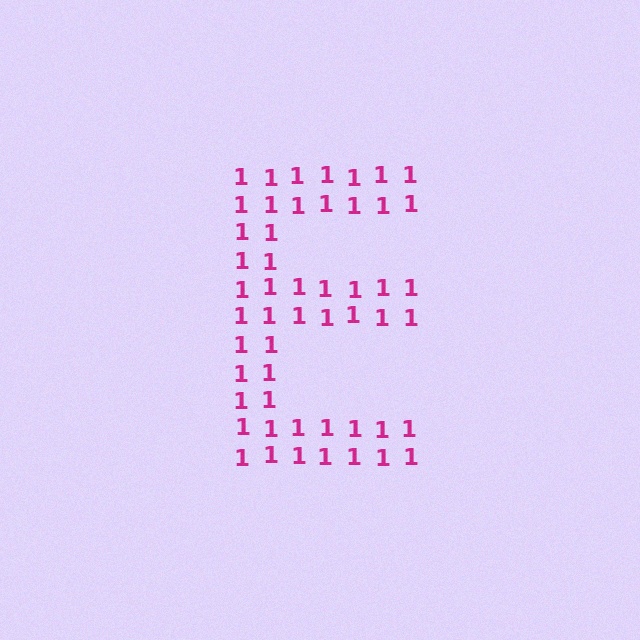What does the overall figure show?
The overall figure shows the letter E.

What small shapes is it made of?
It is made of small digit 1's.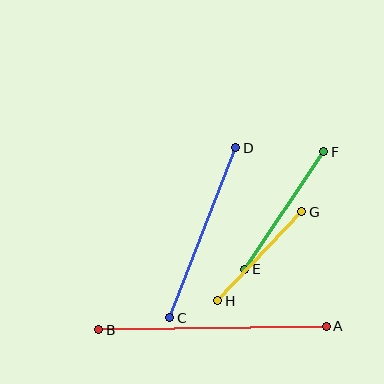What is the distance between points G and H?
The distance is approximately 122 pixels.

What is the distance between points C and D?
The distance is approximately 182 pixels.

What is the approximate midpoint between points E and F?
The midpoint is at approximately (284, 210) pixels.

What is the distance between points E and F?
The distance is approximately 142 pixels.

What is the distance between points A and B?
The distance is approximately 227 pixels.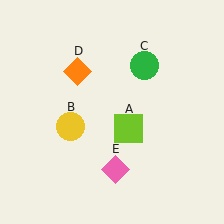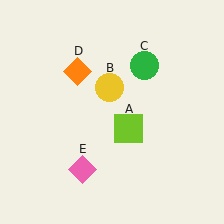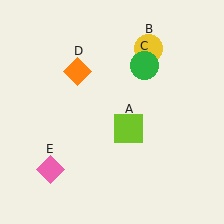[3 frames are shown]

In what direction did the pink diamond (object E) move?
The pink diamond (object E) moved left.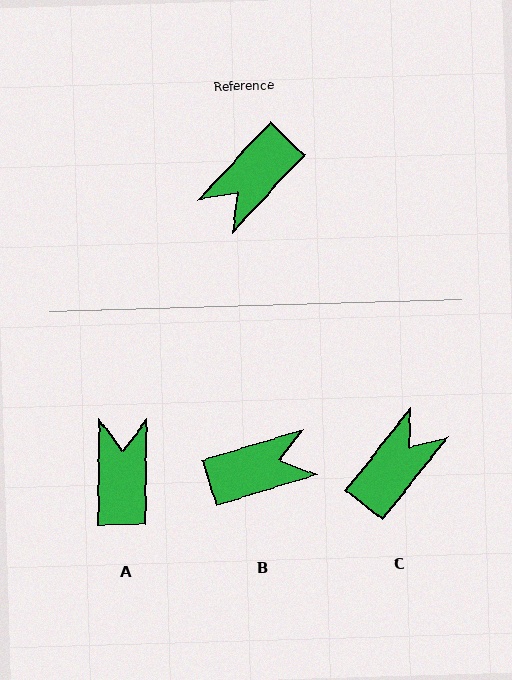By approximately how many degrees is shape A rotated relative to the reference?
Approximately 137 degrees clockwise.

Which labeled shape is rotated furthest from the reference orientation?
C, about 175 degrees away.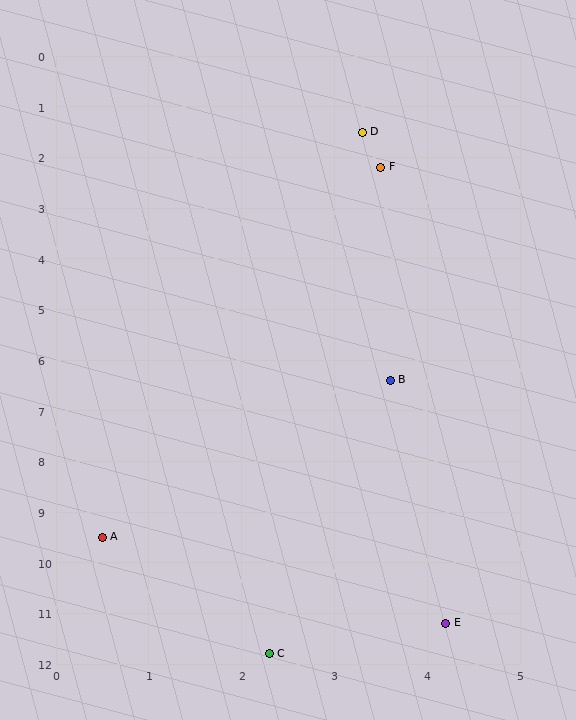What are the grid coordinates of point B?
Point B is at approximately (3.6, 6.4).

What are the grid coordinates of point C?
Point C is at approximately (2.3, 11.8).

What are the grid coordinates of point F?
Point F is at approximately (3.5, 2.2).